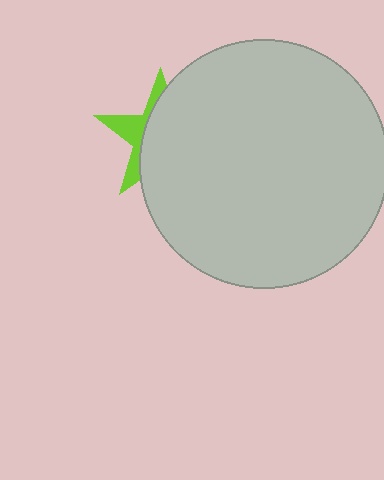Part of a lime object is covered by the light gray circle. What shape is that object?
It is a star.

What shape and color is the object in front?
The object in front is a light gray circle.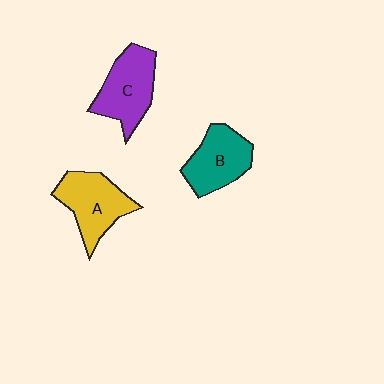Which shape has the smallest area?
Shape B (teal).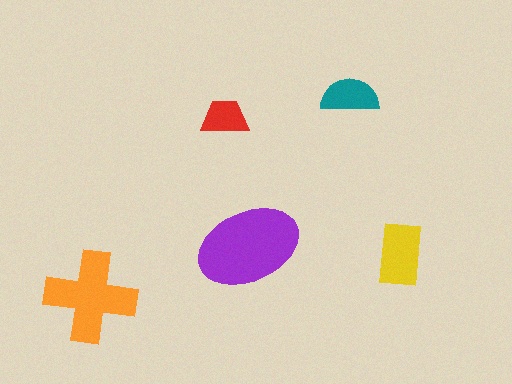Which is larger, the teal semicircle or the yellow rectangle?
The yellow rectangle.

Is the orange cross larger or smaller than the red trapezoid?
Larger.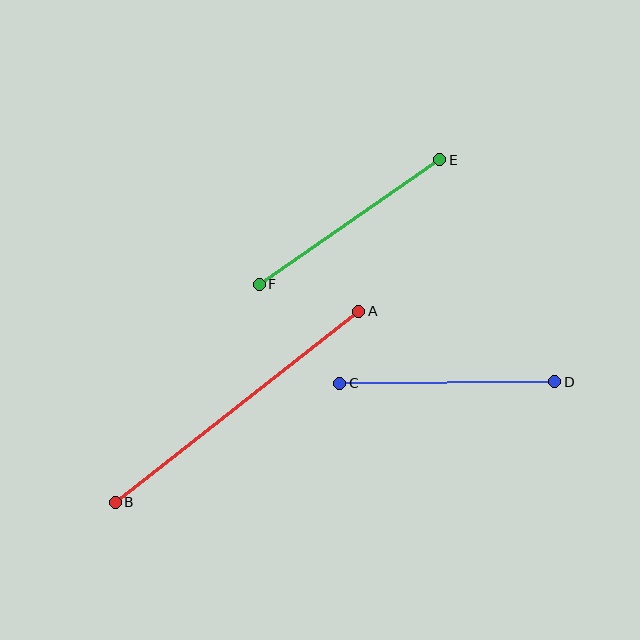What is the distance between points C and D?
The distance is approximately 215 pixels.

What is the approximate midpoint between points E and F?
The midpoint is at approximately (350, 222) pixels.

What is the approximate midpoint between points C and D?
The midpoint is at approximately (447, 382) pixels.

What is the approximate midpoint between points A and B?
The midpoint is at approximately (237, 407) pixels.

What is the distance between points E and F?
The distance is approximately 219 pixels.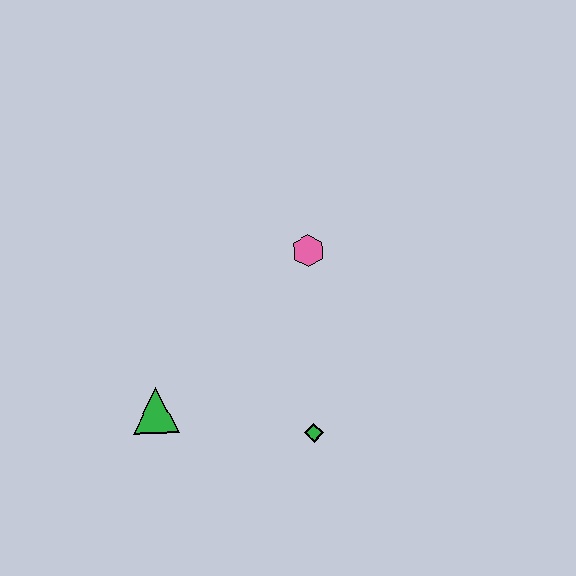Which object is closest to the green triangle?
The green diamond is closest to the green triangle.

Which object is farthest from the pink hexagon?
The green triangle is farthest from the pink hexagon.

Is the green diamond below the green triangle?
Yes